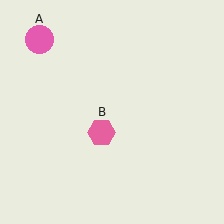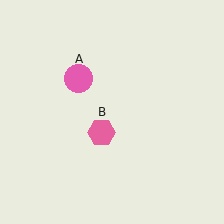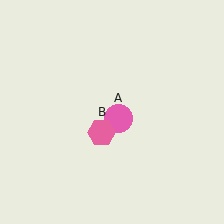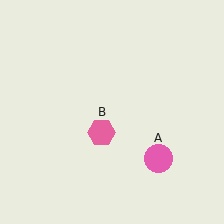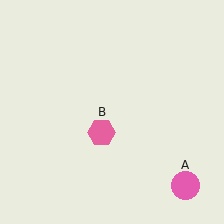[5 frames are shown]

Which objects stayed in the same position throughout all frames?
Pink hexagon (object B) remained stationary.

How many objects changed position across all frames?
1 object changed position: pink circle (object A).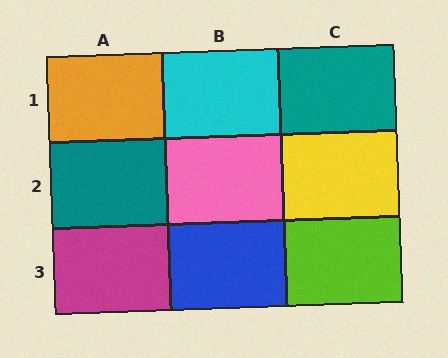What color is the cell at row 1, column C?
Teal.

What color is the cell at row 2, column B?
Pink.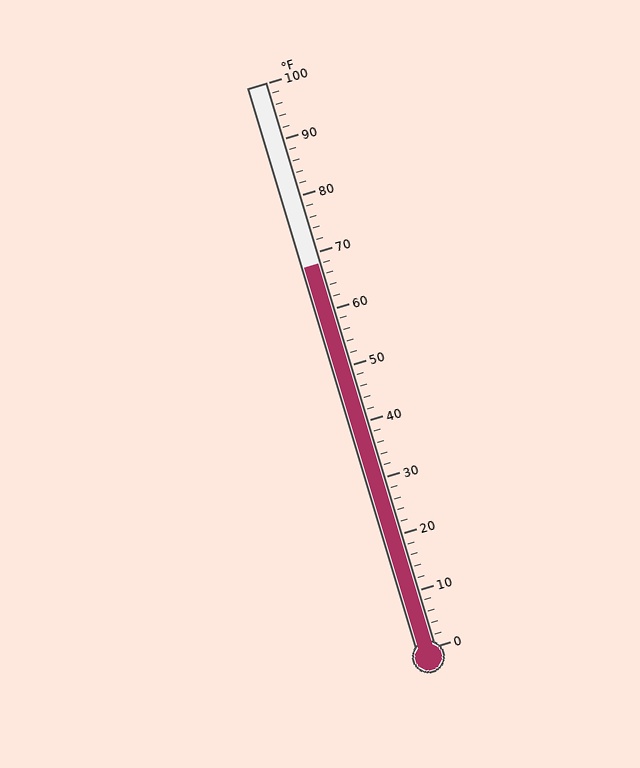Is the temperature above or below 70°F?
The temperature is below 70°F.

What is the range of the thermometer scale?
The thermometer scale ranges from 0°F to 100°F.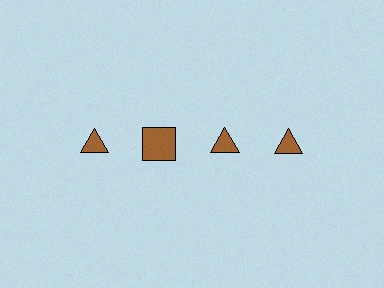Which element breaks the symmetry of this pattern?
The brown square in the top row, second from left column breaks the symmetry. All other shapes are brown triangles.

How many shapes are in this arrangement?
There are 4 shapes arranged in a grid pattern.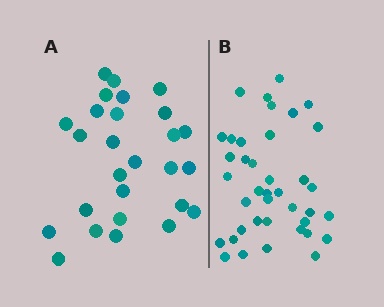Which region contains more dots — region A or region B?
Region B (the right region) has more dots.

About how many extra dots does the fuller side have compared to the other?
Region B has roughly 12 or so more dots than region A.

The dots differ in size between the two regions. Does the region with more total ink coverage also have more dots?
No. Region A has more total ink coverage because its dots are larger, but region B actually contains more individual dots. Total area can be misleading — the number of items is what matters here.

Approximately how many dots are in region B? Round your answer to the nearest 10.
About 40 dots. (The exact count is 39, which rounds to 40.)